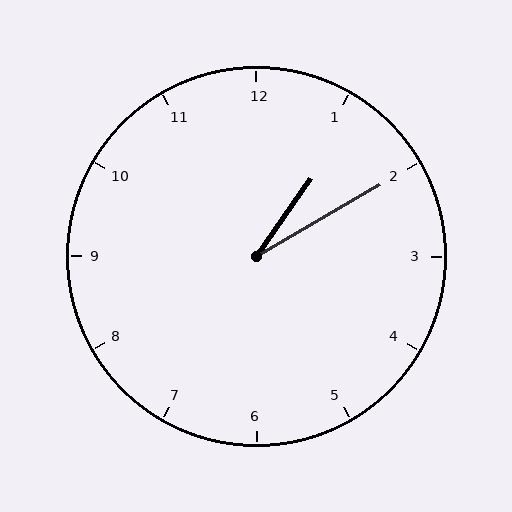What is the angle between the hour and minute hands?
Approximately 25 degrees.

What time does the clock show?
1:10.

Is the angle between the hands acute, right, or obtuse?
It is acute.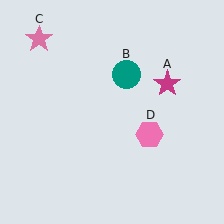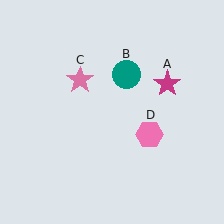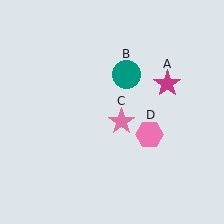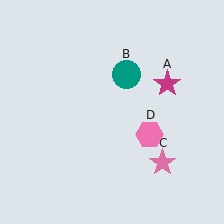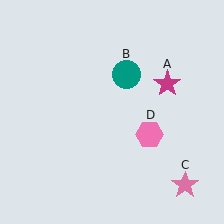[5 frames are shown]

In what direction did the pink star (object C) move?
The pink star (object C) moved down and to the right.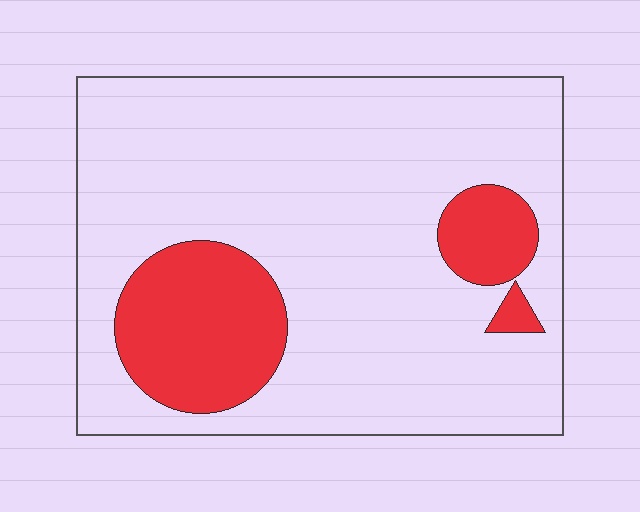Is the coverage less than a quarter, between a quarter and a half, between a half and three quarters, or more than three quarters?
Less than a quarter.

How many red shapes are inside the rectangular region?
3.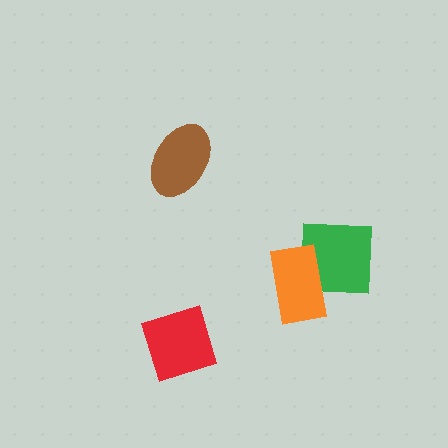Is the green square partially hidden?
Yes, it is partially covered by another shape.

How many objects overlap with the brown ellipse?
0 objects overlap with the brown ellipse.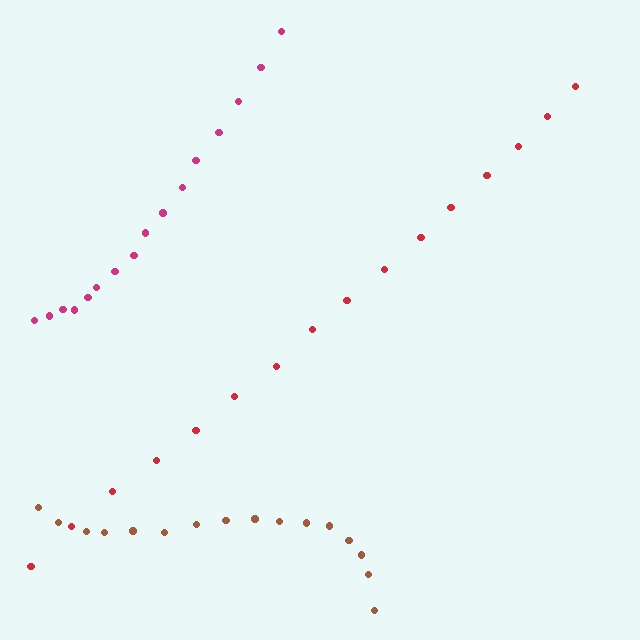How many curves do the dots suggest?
There are 3 distinct paths.